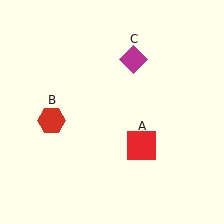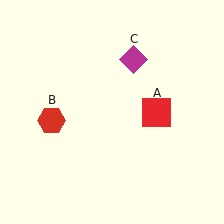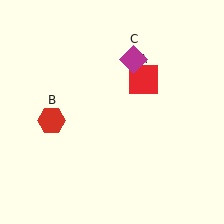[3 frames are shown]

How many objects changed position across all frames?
1 object changed position: red square (object A).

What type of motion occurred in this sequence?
The red square (object A) rotated counterclockwise around the center of the scene.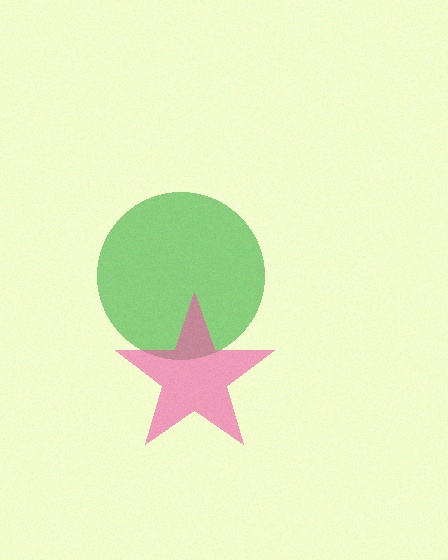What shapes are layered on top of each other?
The layered shapes are: a green circle, a pink star.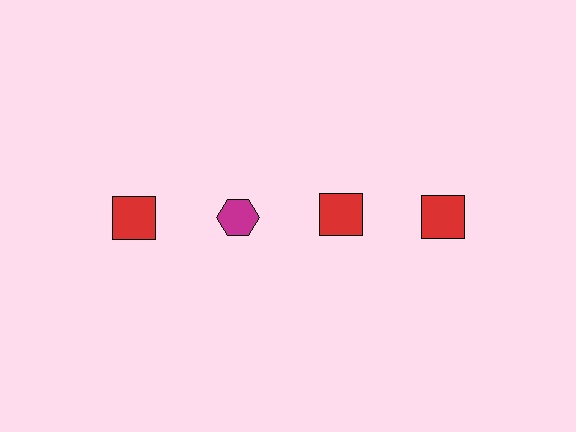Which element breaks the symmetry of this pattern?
The magenta hexagon in the top row, second from left column breaks the symmetry. All other shapes are red squares.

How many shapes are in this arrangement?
There are 4 shapes arranged in a grid pattern.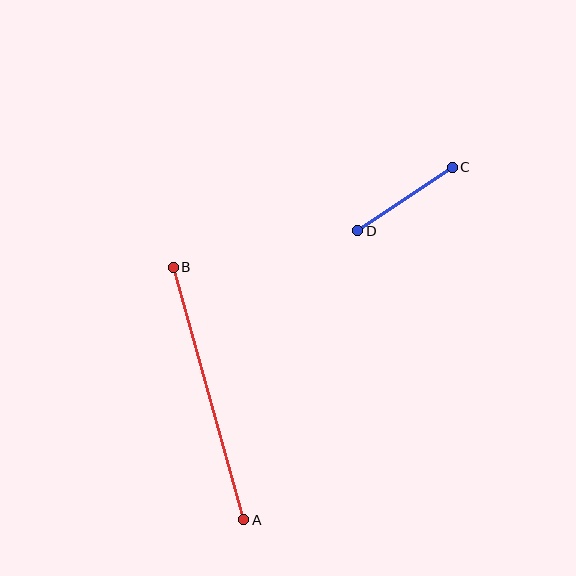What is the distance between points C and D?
The distance is approximately 114 pixels.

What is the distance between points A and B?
The distance is approximately 262 pixels.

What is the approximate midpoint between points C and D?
The midpoint is at approximately (405, 199) pixels.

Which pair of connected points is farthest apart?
Points A and B are farthest apart.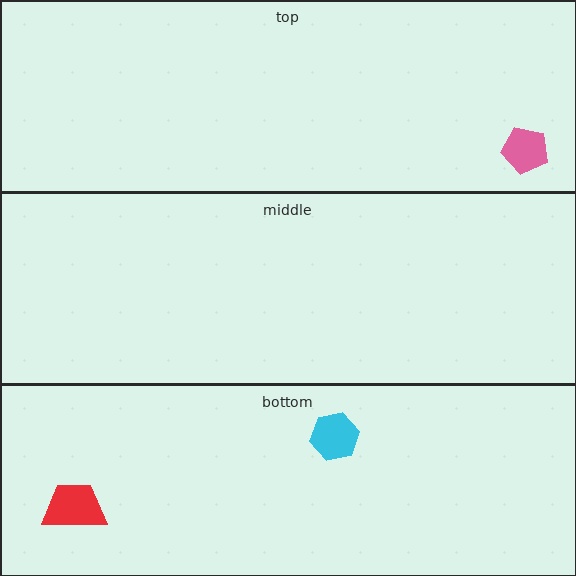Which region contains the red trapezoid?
The bottom region.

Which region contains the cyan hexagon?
The bottom region.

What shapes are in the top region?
The pink pentagon.